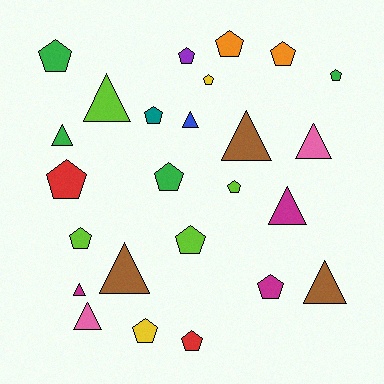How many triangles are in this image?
There are 10 triangles.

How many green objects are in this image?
There are 4 green objects.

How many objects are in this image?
There are 25 objects.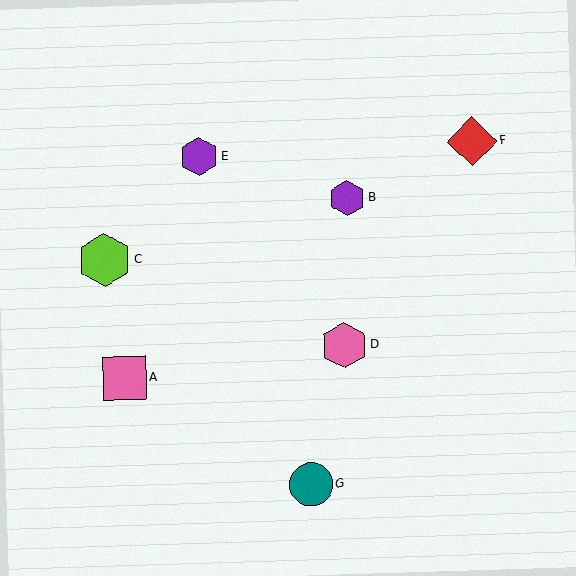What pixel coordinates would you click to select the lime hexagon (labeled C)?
Click at (104, 260) to select the lime hexagon C.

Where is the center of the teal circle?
The center of the teal circle is at (311, 484).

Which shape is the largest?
The lime hexagon (labeled C) is the largest.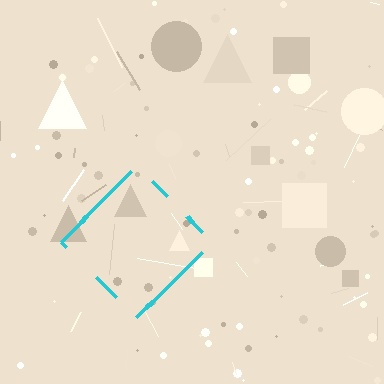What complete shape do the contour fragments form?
The contour fragments form a diamond.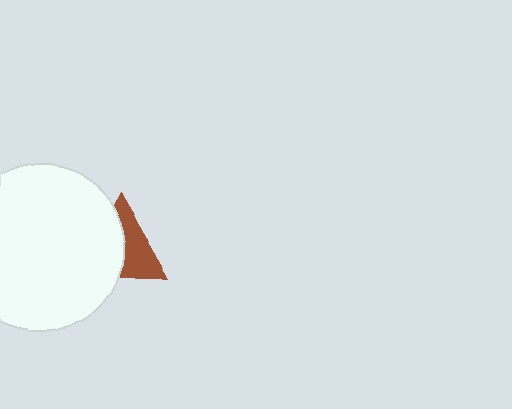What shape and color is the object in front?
The object in front is a white circle.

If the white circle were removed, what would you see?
You would see the complete brown triangle.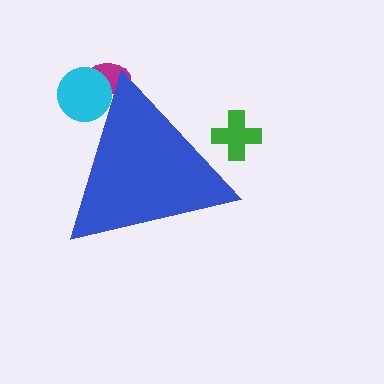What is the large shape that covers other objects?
A blue triangle.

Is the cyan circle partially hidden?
Yes, the cyan circle is partially hidden behind the blue triangle.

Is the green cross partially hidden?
Yes, the green cross is partially hidden behind the blue triangle.